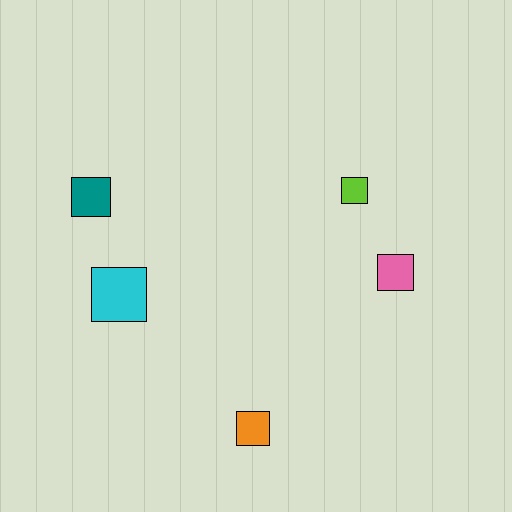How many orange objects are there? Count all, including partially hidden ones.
There is 1 orange object.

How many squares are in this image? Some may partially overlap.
There are 5 squares.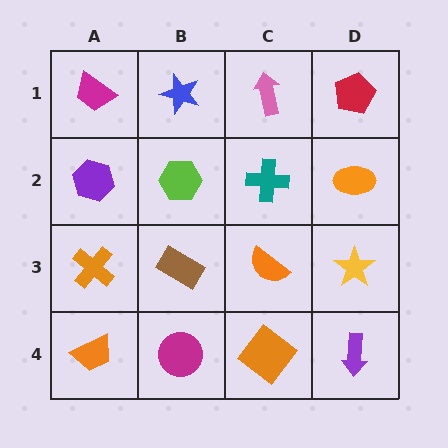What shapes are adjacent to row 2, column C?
A pink arrow (row 1, column C), an orange semicircle (row 3, column C), a lime hexagon (row 2, column B), an orange ellipse (row 2, column D).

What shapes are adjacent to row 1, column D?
An orange ellipse (row 2, column D), a pink arrow (row 1, column C).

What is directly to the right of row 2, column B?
A teal cross.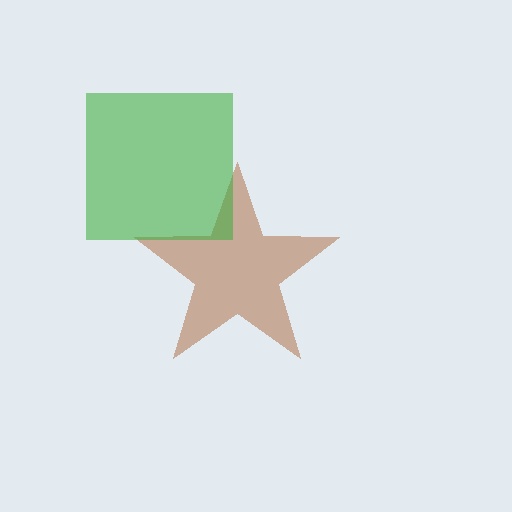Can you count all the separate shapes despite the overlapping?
Yes, there are 2 separate shapes.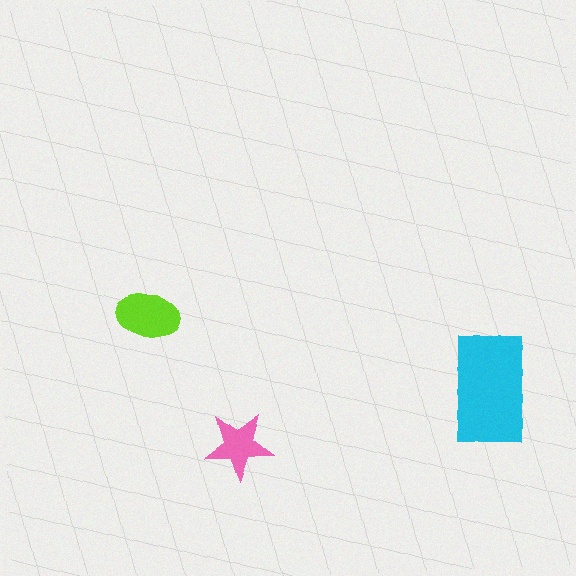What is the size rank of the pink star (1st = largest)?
3rd.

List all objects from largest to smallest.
The cyan rectangle, the lime ellipse, the pink star.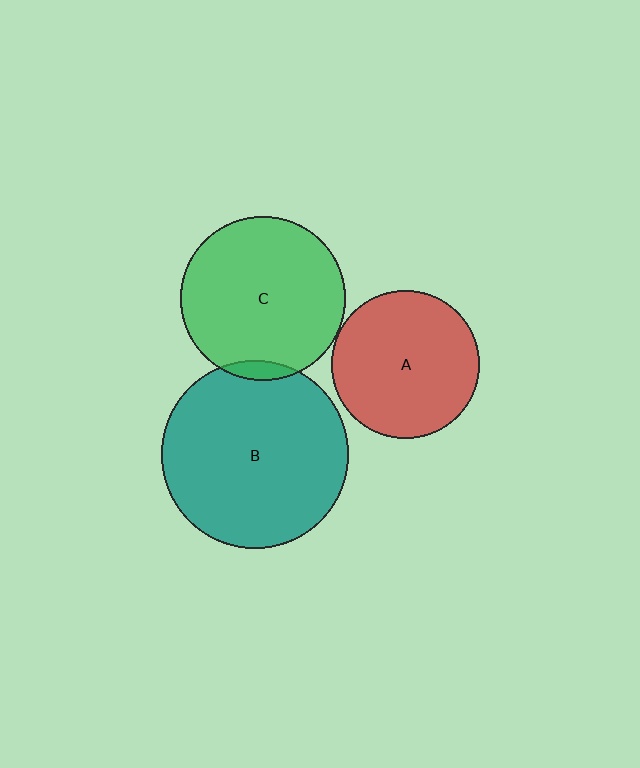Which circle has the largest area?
Circle B (teal).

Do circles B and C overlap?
Yes.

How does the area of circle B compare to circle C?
Approximately 1.3 times.